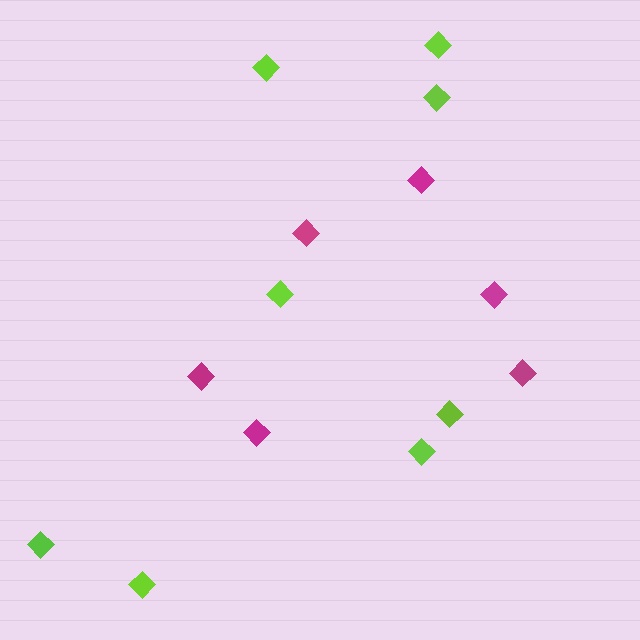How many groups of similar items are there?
There are 2 groups: one group of lime diamonds (8) and one group of magenta diamonds (6).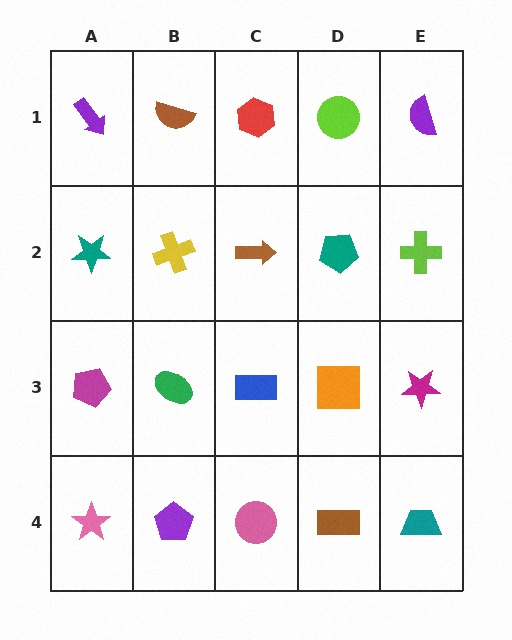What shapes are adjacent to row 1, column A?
A teal star (row 2, column A), a brown semicircle (row 1, column B).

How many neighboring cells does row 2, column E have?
3.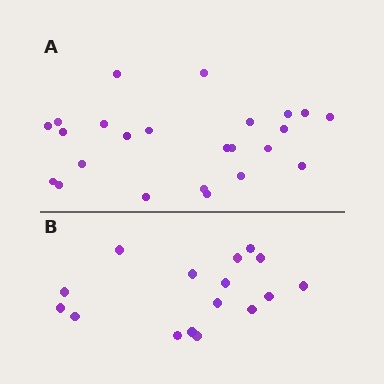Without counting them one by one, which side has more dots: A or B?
Region A (the top region) has more dots.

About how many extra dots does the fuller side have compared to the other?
Region A has roughly 8 or so more dots than region B.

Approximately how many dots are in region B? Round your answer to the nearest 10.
About 20 dots. (The exact count is 16, which rounds to 20.)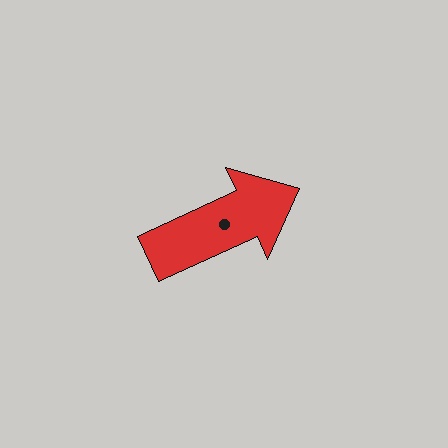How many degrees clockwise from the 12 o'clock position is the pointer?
Approximately 65 degrees.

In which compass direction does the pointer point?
Northeast.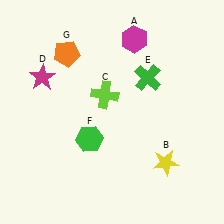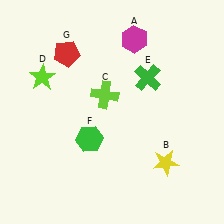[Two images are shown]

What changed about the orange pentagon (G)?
In Image 1, G is orange. In Image 2, it changed to red.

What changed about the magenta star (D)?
In Image 1, D is magenta. In Image 2, it changed to lime.